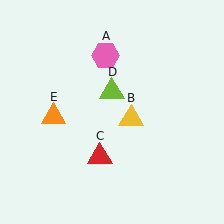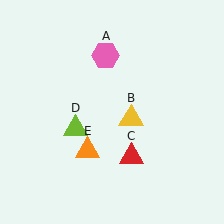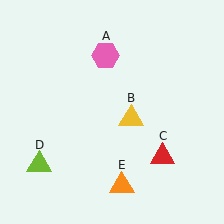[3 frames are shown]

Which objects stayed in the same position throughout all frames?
Pink hexagon (object A) and yellow triangle (object B) remained stationary.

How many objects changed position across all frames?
3 objects changed position: red triangle (object C), lime triangle (object D), orange triangle (object E).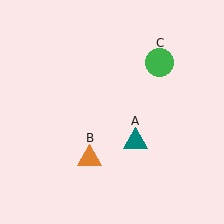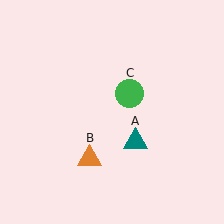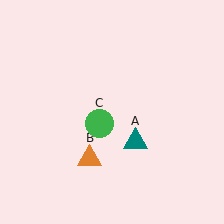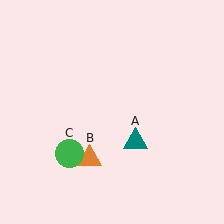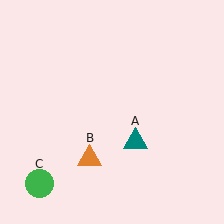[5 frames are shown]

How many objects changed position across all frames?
1 object changed position: green circle (object C).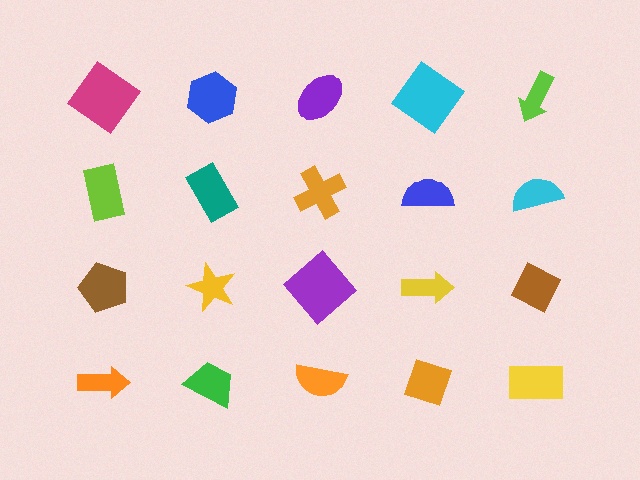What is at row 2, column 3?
An orange cross.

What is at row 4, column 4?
An orange diamond.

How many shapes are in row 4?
5 shapes.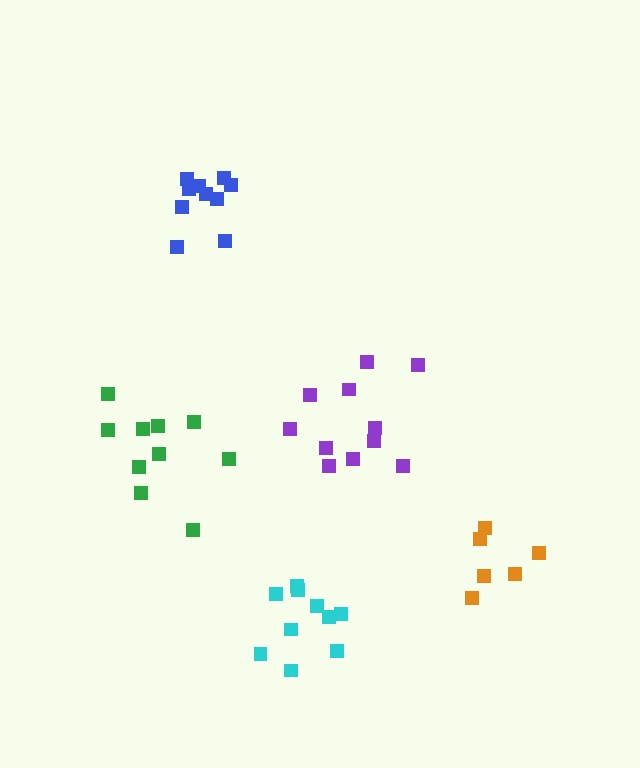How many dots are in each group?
Group 1: 10 dots, Group 2: 10 dots, Group 3: 11 dots, Group 4: 10 dots, Group 5: 6 dots (47 total).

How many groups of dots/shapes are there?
There are 5 groups.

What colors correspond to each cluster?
The clusters are colored: blue, cyan, purple, green, orange.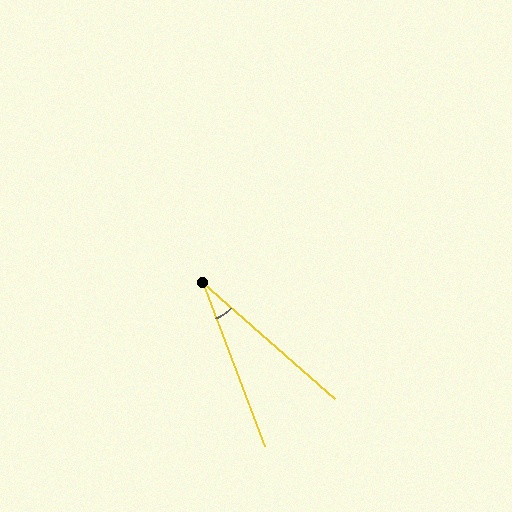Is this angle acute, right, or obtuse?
It is acute.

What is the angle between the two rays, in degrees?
Approximately 28 degrees.